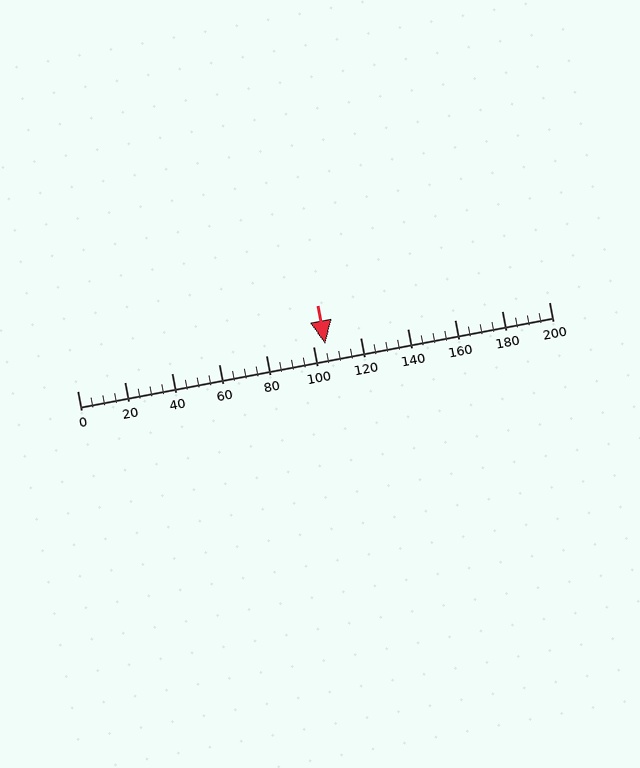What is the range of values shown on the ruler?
The ruler shows values from 0 to 200.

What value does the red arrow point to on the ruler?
The red arrow points to approximately 105.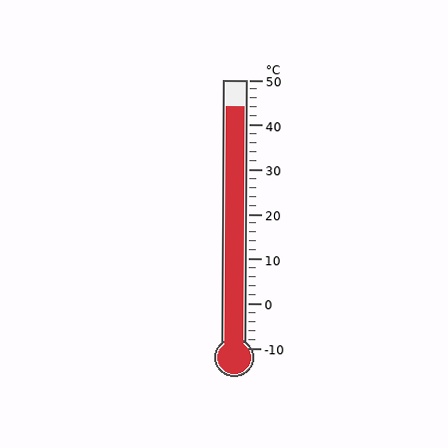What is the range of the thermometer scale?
The thermometer scale ranges from -10°C to 50°C.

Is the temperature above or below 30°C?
The temperature is above 30°C.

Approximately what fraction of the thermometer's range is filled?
The thermometer is filled to approximately 90% of its range.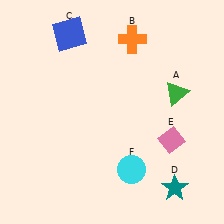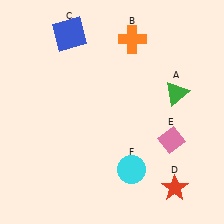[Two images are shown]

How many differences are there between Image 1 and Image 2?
There is 1 difference between the two images.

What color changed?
The star (D) changed from teal in Image 1 to red in Image 2.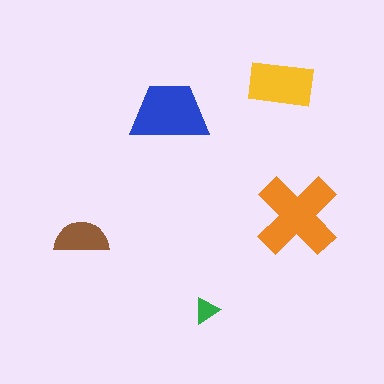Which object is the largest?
The orange cross.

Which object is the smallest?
The green triangle.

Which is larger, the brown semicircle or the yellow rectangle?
The yellow rectangle.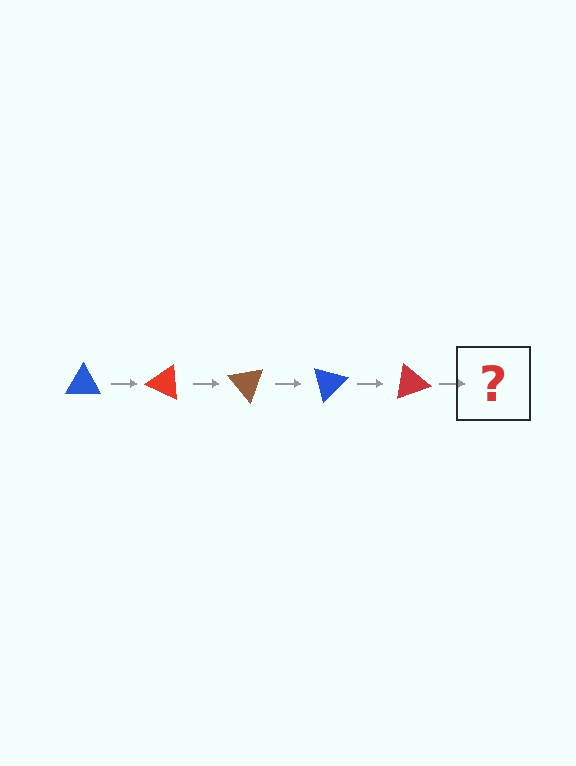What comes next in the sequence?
The next element should be a brown triangle, rotated 125 degrees from the start.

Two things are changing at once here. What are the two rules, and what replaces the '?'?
The two rules are that it rotates 25 degrees each step and the color cycles through blue, red, and brown. The '?' should be a brown triangle, rotated 125 degrees from the start.